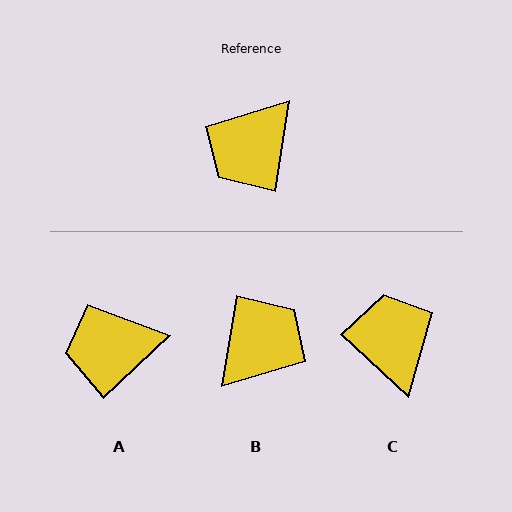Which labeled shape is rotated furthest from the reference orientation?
B, about 179 degrees away.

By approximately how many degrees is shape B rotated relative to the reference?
Approximately 179 degrees counter-clockwise.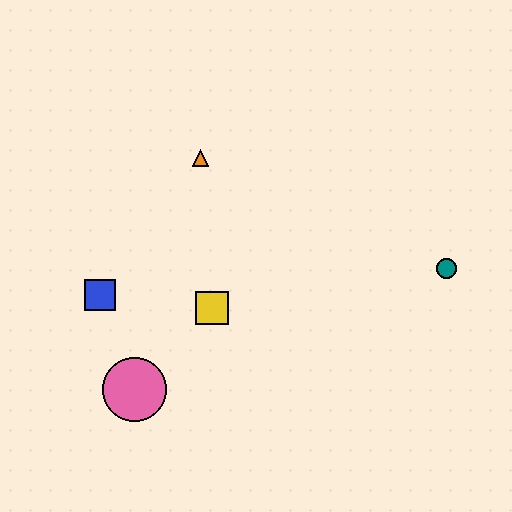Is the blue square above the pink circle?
Yes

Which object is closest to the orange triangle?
The yellow square is closest to the orange triangle.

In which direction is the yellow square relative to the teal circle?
The yellow square is to the left of the teal circle.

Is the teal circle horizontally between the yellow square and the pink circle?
No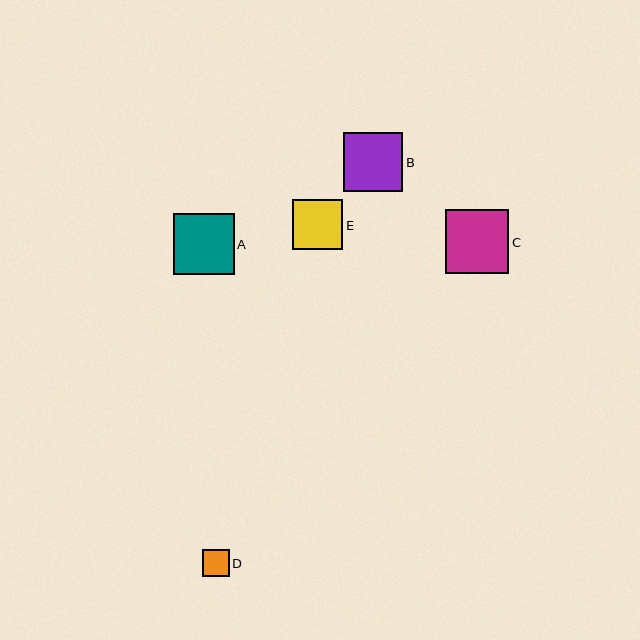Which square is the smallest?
Square D is the smallest with a size of approximately 27 pixels.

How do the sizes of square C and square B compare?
Square C and square B are approximately the same size.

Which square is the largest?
Square C is the largest with a size of approximately 64 pixels.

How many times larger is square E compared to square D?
Square E is approximately 1.9 times the size of square D.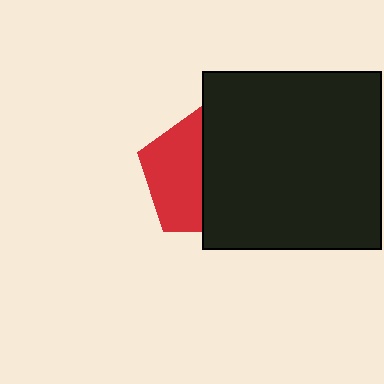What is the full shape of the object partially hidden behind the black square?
The partially hidden object is a red pentagon.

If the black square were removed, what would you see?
You would see the complete red pentagon.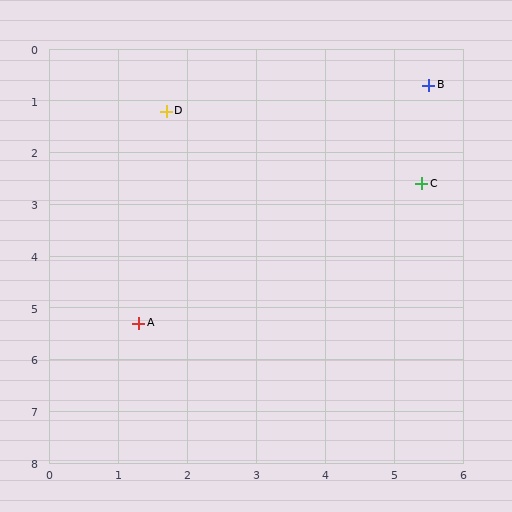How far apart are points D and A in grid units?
Points D and A are about 4.1 grid units apart.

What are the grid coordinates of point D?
Point D is at approximately (1.7, 1.2).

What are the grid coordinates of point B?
Point B is at approximately (5.5, 0.7).